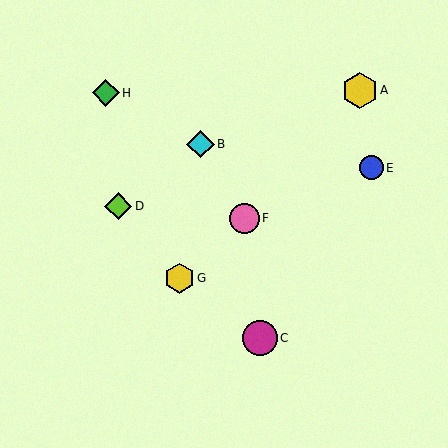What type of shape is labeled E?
Shape E is a blue circle.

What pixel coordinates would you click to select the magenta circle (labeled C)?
Click at (260, 338) to select the magenta circle C.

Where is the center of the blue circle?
The center of the blue circle is at (371, 168).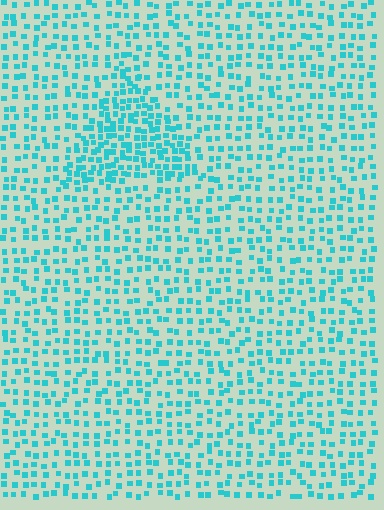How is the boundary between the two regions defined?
The boundary is defined by a change in element density (approximately 1.9x ratio). All elements are the same color, size, and shape.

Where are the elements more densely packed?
The elements are more densely packed inside the triangle boundary.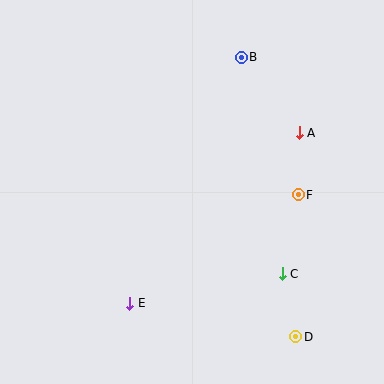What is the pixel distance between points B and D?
The distance between B and D is 285 pixels.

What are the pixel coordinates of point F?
Point F is at (298, 195).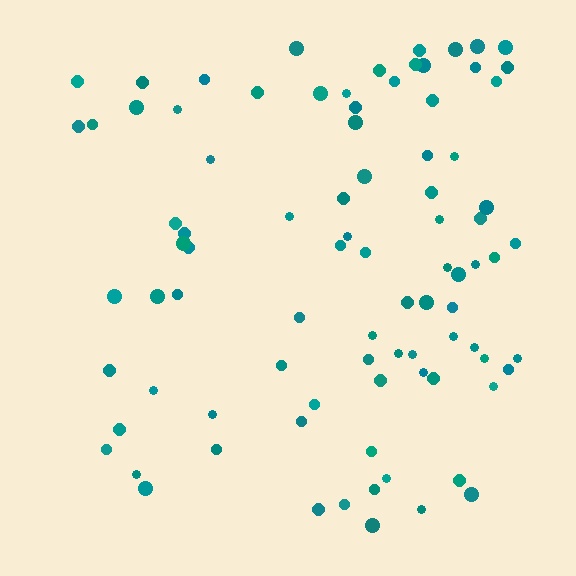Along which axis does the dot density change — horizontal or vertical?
Horizontal.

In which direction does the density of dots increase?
From left to right, with the right side densest.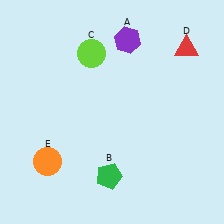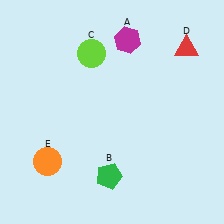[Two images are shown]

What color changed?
The hexagon (A) changed from purple in Image 1 to magenta in Image 2.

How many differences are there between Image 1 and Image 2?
There is 1 difference between the two images.